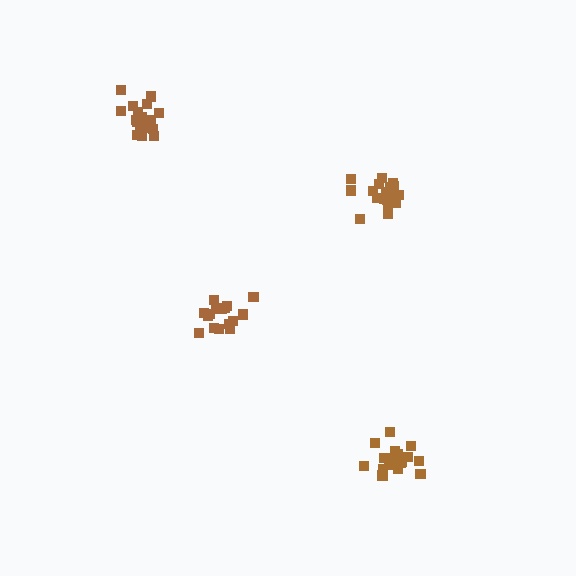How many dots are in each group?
Group 1: 16 dots, Group 2: 21 dots, Group 3: 21 dots, Group 4: 19 dots (77 total).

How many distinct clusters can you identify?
There are 4 distinct clusters.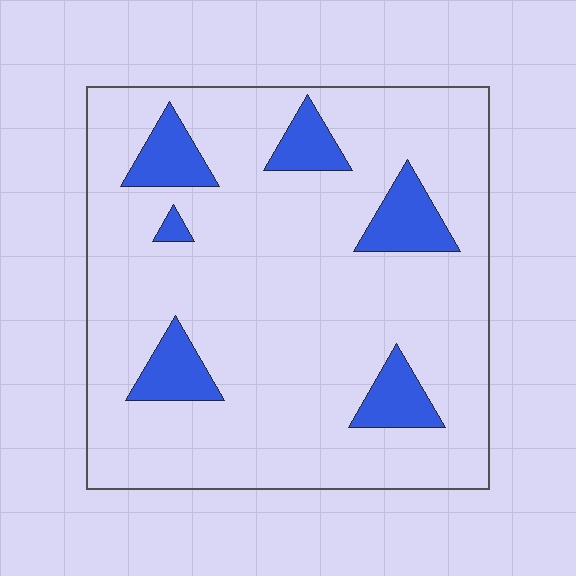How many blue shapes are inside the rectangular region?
6.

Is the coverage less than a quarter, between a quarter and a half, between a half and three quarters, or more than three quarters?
Less than a quarter.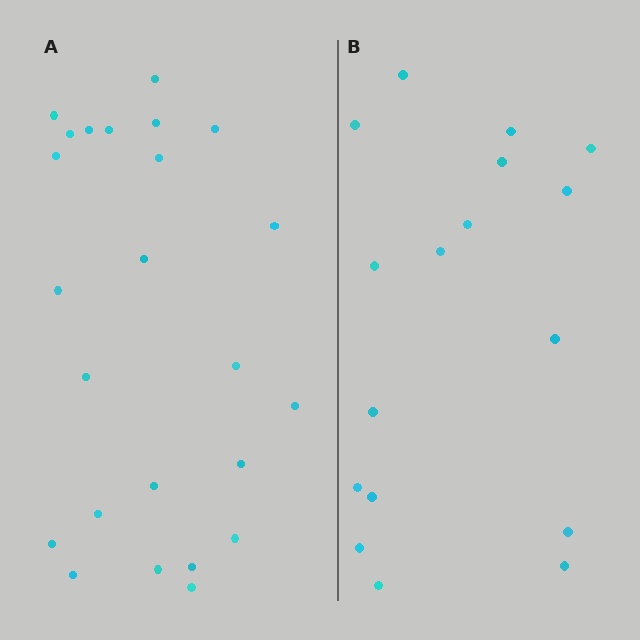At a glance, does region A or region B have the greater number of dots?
Region A (the left region) has more dots.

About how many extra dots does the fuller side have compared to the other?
Region A has roughly 8 or so more dots than region B.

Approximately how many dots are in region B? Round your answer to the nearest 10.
About 20 dots. (The exact count is 17, which rounds to 20.)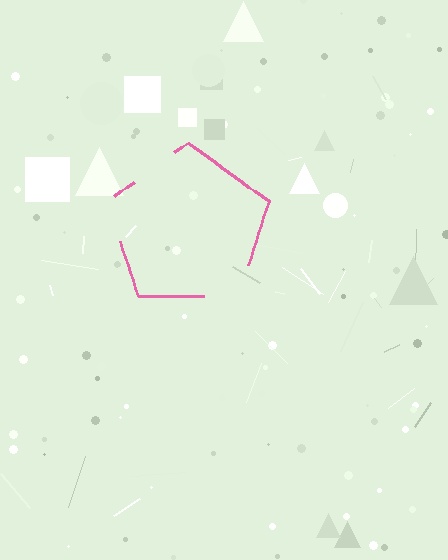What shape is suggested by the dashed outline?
The dashed outline suggests a pentagon.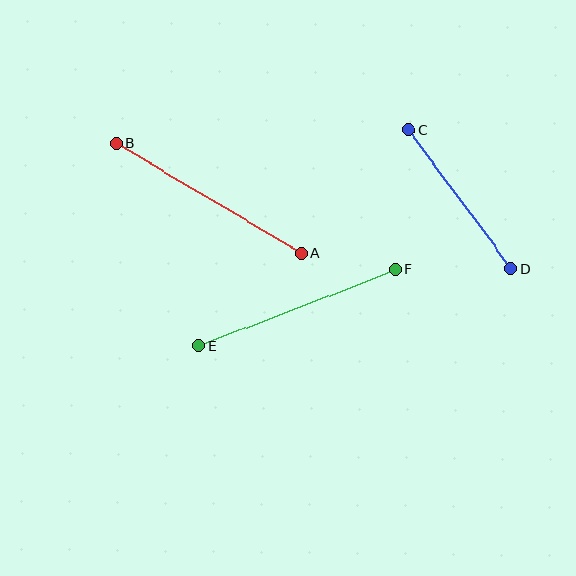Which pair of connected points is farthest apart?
Points A and B are farthest apart.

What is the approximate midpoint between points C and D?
The midpoint is at approximately (460, 199) pixels.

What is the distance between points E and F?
The distance is approximately 211 pixels.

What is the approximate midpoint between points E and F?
The midpoint is at approximately (297, 308) pixels.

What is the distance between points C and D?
The distance is approximately 172 pixels.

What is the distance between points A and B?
The distance is approximately 216 pixels.